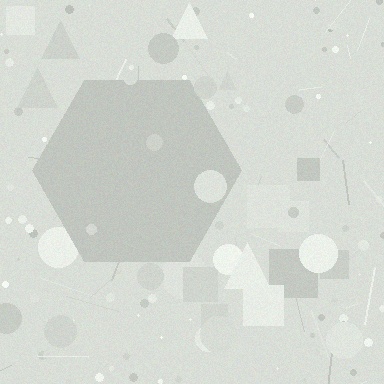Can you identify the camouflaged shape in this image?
The camouflaged shape is a hexagon.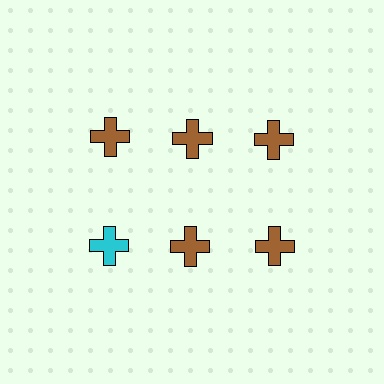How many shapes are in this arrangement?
There are 6 shapes arranged in a grid pattern.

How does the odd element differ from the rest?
It has a different color: cyan instead of brown.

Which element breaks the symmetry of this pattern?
The cyan cross in the second row, leftmost column breaks the symmetry. All other shapes are brown crosses.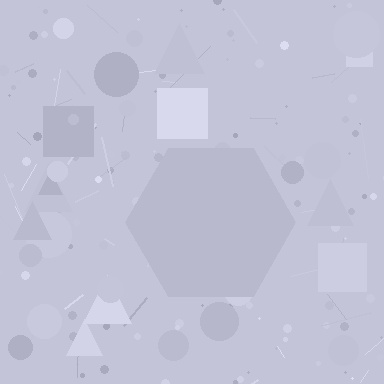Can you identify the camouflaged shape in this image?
The camouflaged shape is a hexagon.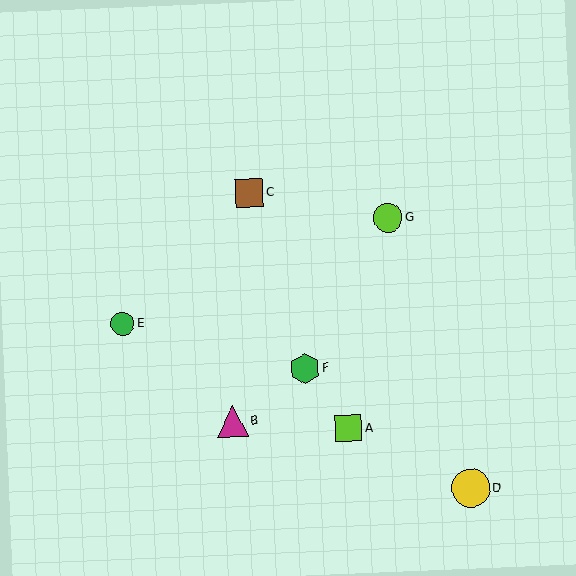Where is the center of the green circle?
The center of the green circle is at (122, 324).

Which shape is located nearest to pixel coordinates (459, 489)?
The yellow circle (labeled D) at (471, 488) is nearest to that location.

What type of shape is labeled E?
Shape E is a green circle.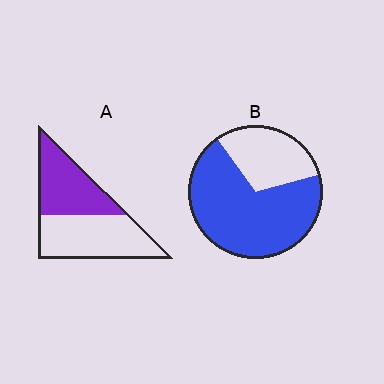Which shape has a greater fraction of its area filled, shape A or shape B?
Shape B.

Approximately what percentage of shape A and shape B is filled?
A is approximately 45% and B is approximately 70%.